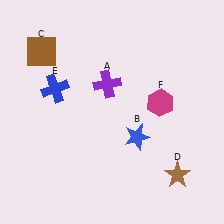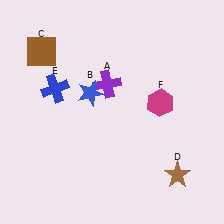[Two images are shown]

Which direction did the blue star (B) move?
The blue star (B) moved left.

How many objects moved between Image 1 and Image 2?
1 object moved between the two images.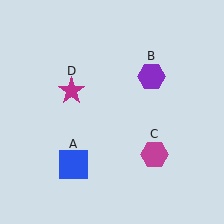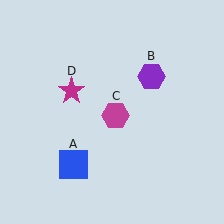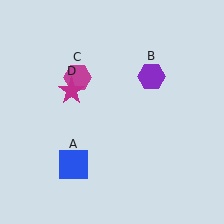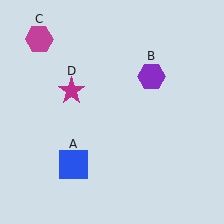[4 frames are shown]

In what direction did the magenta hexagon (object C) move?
The magenta hexagon (object C) moved up and to the left.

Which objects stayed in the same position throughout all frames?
Blue square (object A) and purple hexagon (object B) and magenta star (object D) remained stationary.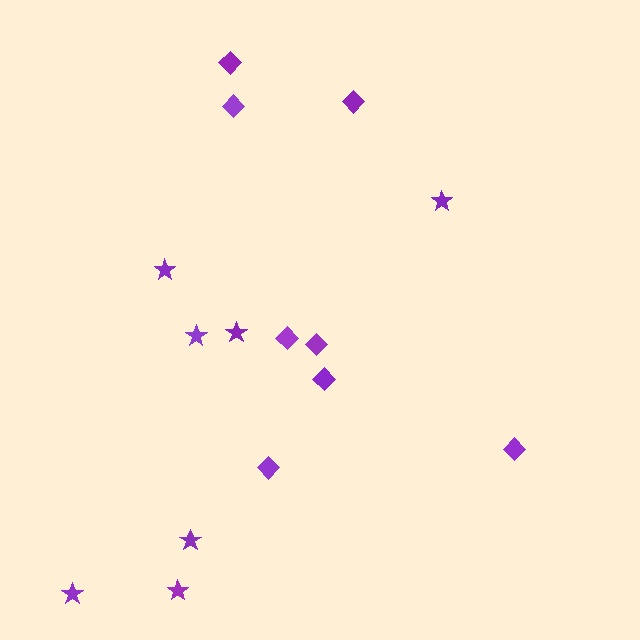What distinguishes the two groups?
There are 2 groups: one group of diamonds (8) and one group of stars (7).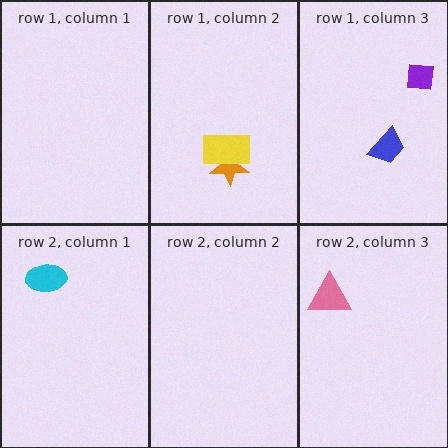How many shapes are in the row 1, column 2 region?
2.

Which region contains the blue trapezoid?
The row 1, column 3 region.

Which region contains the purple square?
The row 1, column 3 region.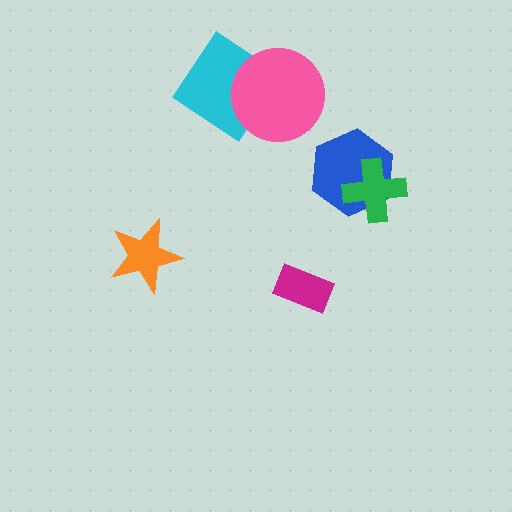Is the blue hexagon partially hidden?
Yes, it is partially covered by another shape.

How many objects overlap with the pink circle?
1 object overlaps with the pink circle.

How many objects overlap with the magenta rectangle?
0 objects overlap with the magenta rectangle.